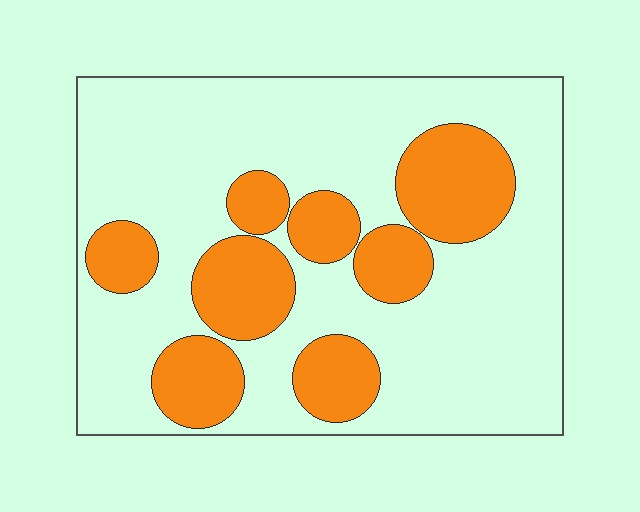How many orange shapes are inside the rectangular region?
8.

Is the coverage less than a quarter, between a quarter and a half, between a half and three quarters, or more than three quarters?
Between a quarter and a half.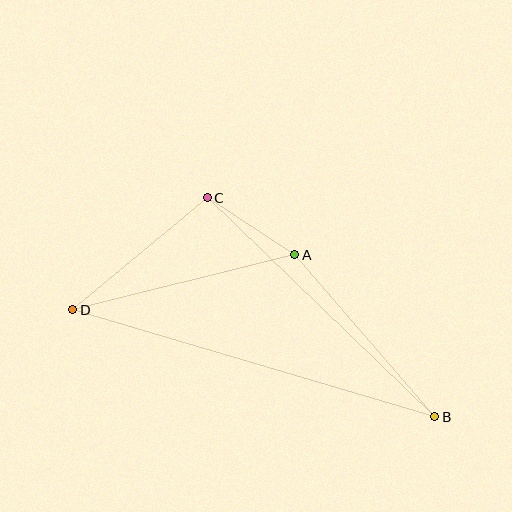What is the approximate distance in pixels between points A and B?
The distance between A and B is approximately 214 pixels.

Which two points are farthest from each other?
Points B and D are farthest from each other.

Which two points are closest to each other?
Points A and C are closest to each other.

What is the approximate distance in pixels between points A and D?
The distance between A and D is approximately 229 pixels.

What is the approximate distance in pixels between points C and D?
The distance between C and D is approximately 175 pixels.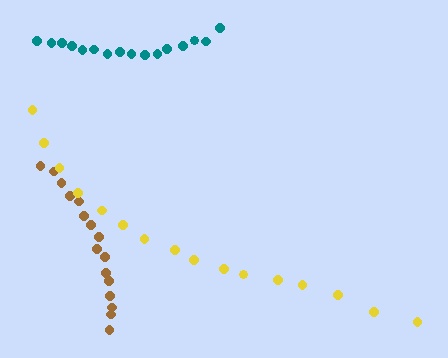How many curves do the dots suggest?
There are 3 distinct paths.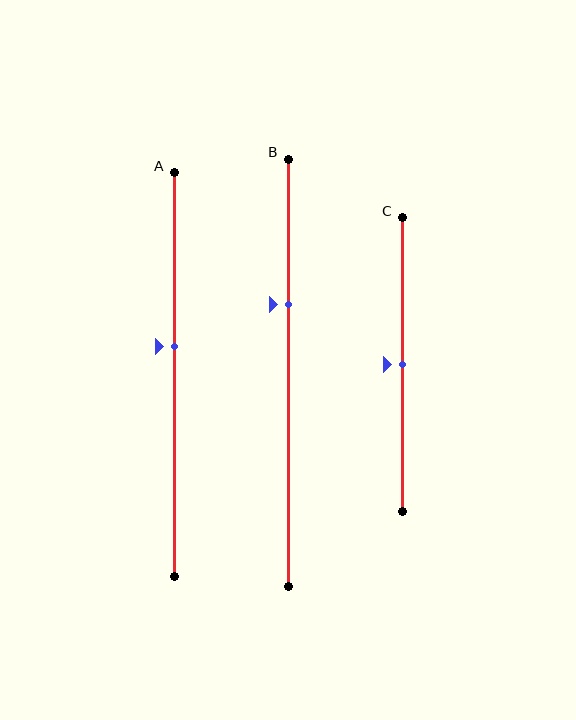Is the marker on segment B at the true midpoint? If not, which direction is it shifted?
No, the marker on segment B is shifted upward by about 16% of the segment length.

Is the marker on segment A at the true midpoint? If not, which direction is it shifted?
No, the marker on segment A is shifted upward by about 7% of the segment length.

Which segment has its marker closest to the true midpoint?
Segment C has its marker closest to the true midpoint.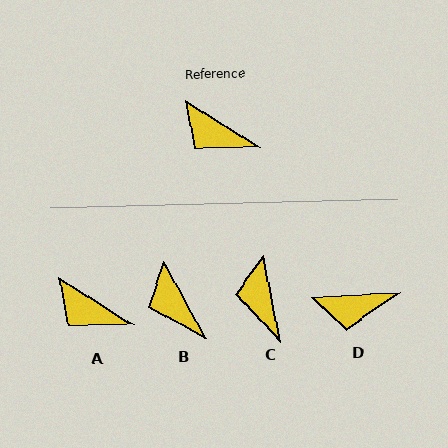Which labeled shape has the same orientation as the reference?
A.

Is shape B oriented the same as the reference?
No, it is off by about 29 degrees.